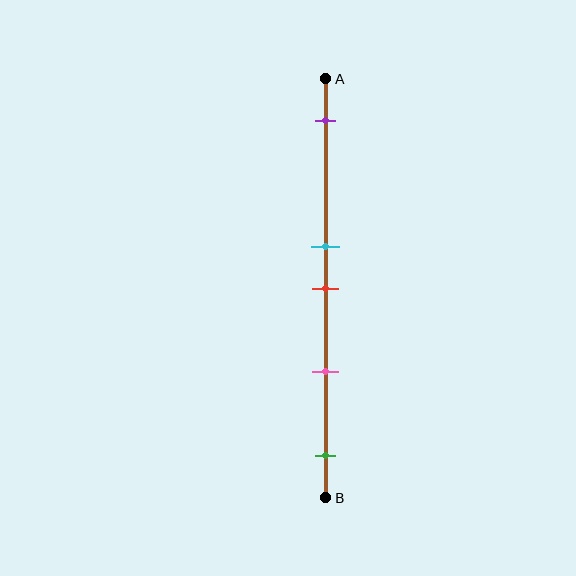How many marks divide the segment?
There are 5 marks dividing the segment.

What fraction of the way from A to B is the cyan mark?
The cyan mark is approximately 40% (0.4) of the way from A to B.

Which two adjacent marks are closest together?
The cyan and red marks are the closest adjacent pair.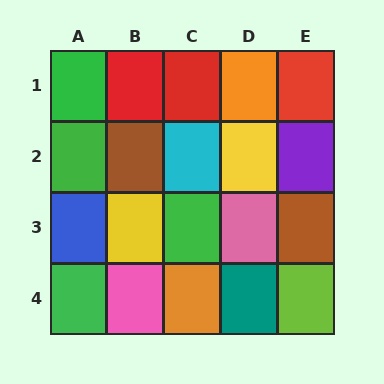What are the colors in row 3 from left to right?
Blue, yellow, green, pink, brown.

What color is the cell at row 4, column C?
Orange.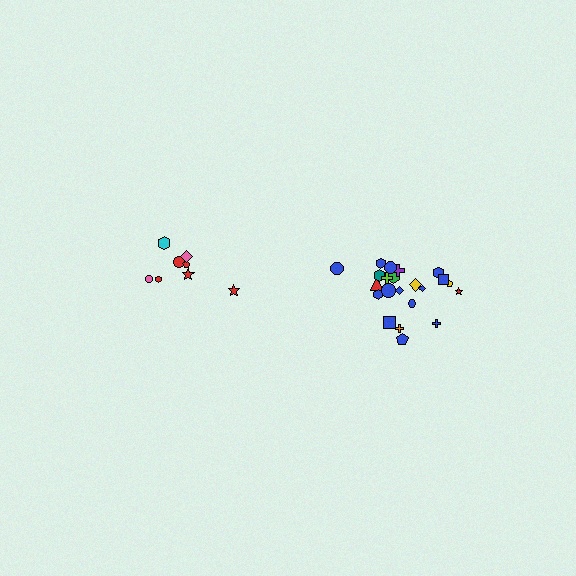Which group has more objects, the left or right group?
The right group.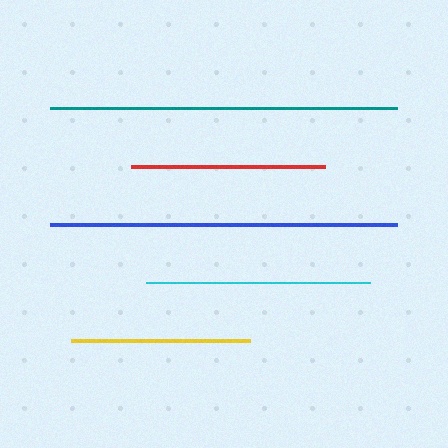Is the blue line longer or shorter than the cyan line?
The blue line is longer than the cyan line.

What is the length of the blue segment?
The blue segment is approximately 347 pixels long.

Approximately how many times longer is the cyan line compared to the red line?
The cyan line is approximately 1.2 times the length of the red line.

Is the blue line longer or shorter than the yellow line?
The blue line is longer than the yellow line.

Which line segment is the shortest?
The yellow line is the shortest at approximately 179 pixels.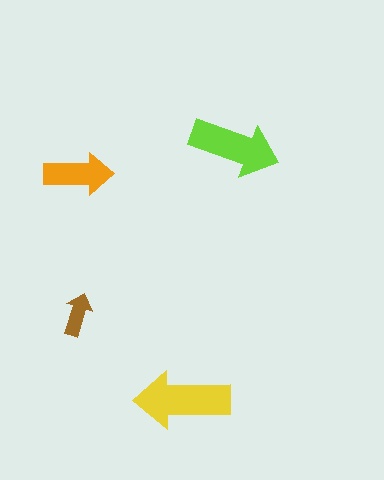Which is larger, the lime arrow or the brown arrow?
The lime one.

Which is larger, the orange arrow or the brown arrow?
The orange one.